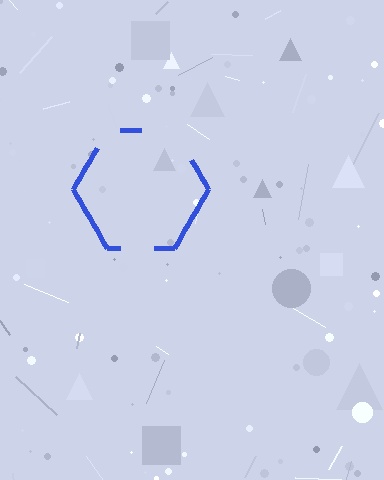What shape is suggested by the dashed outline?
The dashed outline suggests a hexagon.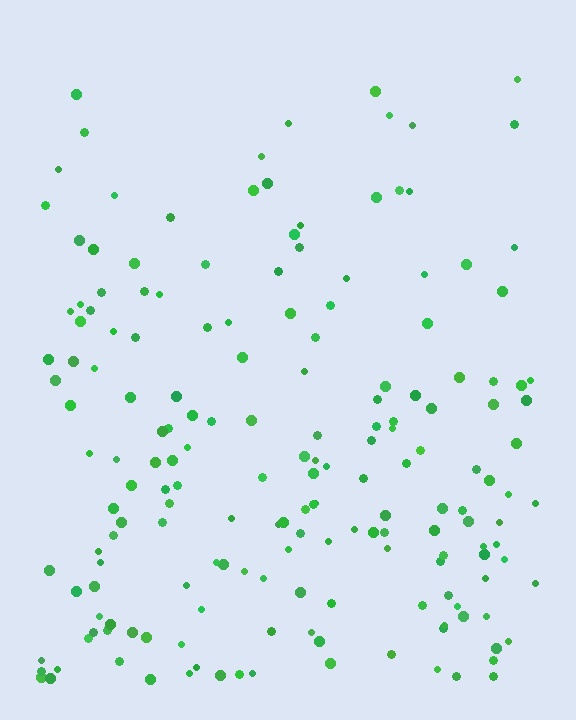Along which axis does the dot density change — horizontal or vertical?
Vertical.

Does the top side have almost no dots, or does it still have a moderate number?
Still a moderate number, just noticeably fewer than the bottom.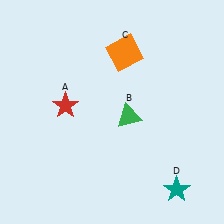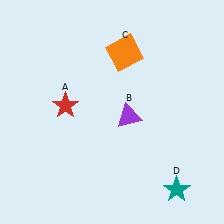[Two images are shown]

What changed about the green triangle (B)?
In Image 1, B is green. In Image 2, it changed to purple.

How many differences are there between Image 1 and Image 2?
There is 1 difference between the two images.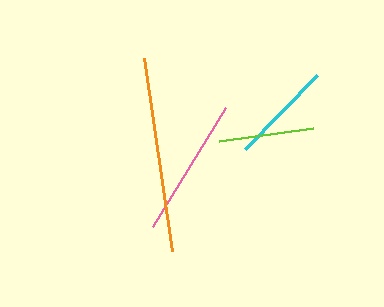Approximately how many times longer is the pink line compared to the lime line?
The pink line is approximately 1.5 times the length of the lime line.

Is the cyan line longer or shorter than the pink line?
The pink line is longer than the cyan line.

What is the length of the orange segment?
The orange segment is approximately 195 pixels long.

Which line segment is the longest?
The orange line is the longest at approximately 195 pixels.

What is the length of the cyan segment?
The cyan segment is approximately 103 pixels long.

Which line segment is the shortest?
The lime line is the shortest at approximately 95 pixels.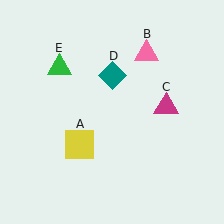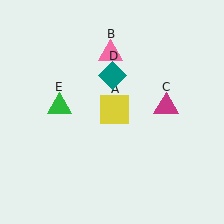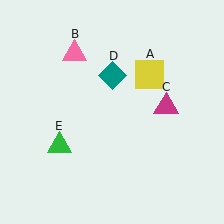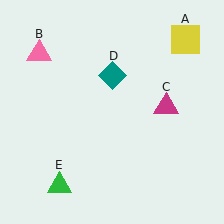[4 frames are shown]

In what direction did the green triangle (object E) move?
The green triangle (object E) moved down.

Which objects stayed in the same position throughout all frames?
Magenta triangle (object C) and teal diamond (object D) remained stationary.